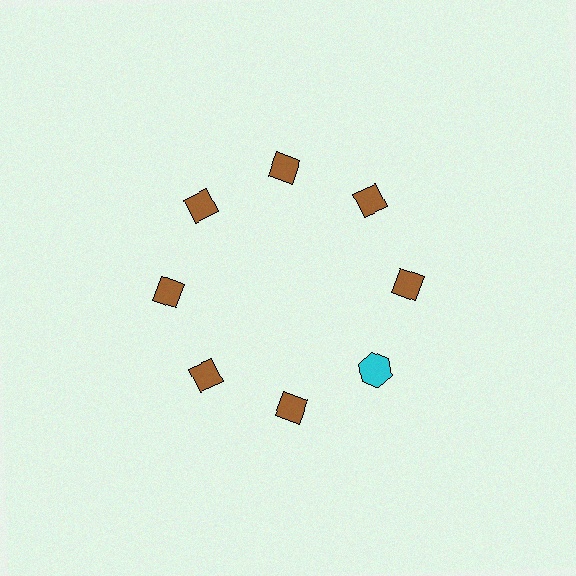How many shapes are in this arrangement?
There are 8 shapes arranged in a ring pattern.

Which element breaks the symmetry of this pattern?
The cyan hexagon at roughly the 4 o'clock position breaks the symmetry. All other shapes are brown diamonds.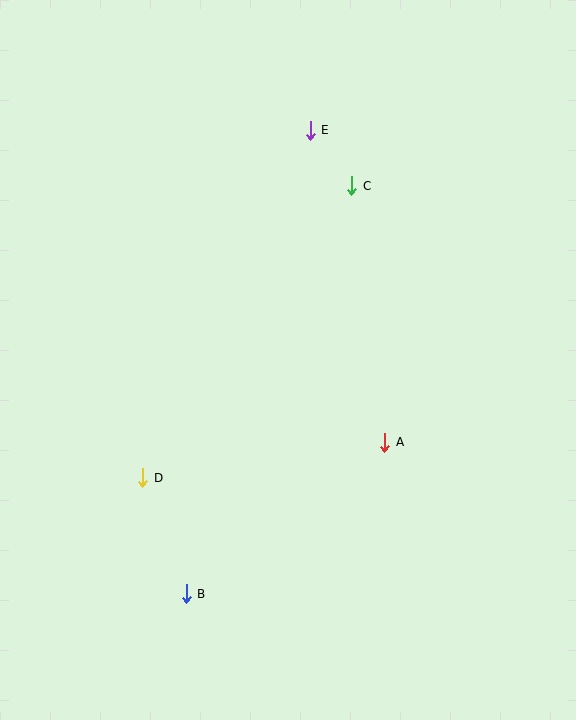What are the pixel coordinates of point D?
Point D is at (143, 478).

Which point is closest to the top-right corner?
Point C is closest to the top-right corner.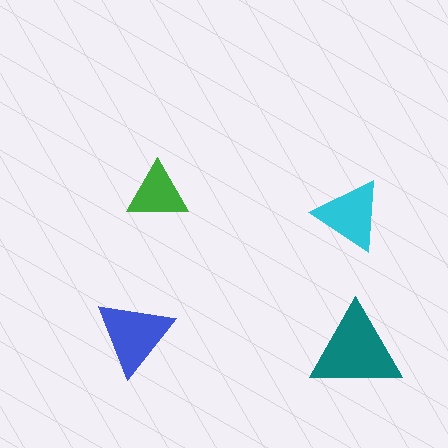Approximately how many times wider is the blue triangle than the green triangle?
About 1.5 times wider.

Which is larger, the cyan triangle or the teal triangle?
The teal one.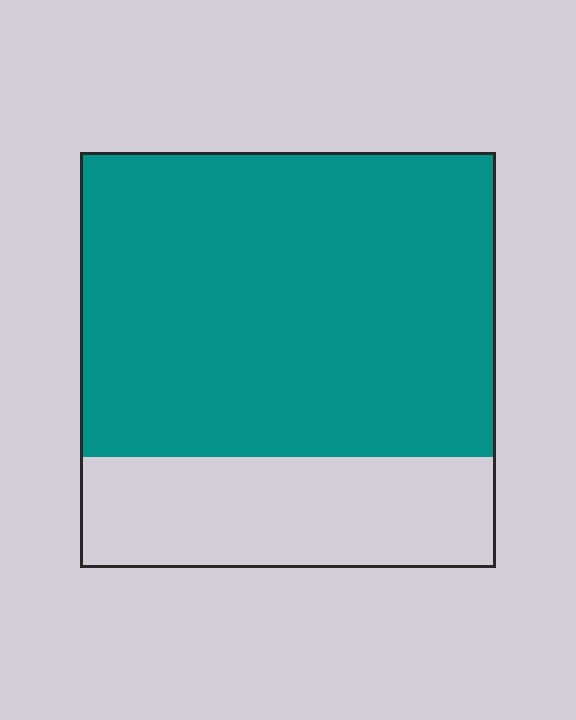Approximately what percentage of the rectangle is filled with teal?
Approximately 75%.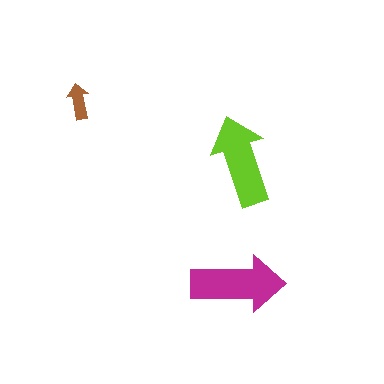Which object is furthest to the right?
The lime arrow is rightmost.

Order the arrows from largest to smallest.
the magenta one, the lime one, the brown one.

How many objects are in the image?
There are 3 objects in the image.